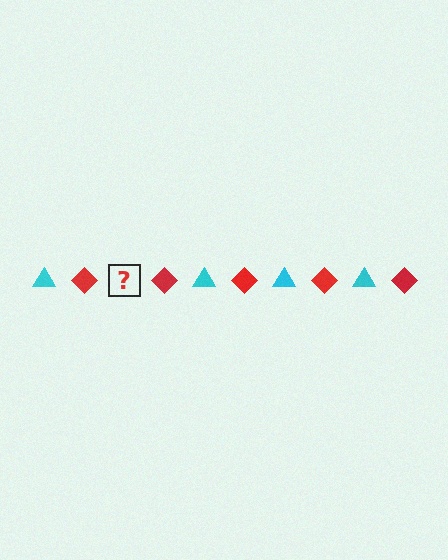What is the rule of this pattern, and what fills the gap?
The rule is that the pattern alternates between cyan triangle and red diamond. The gap should be filled with a cyan triangle.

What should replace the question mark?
The question mark should be replaced with a cyan triangle.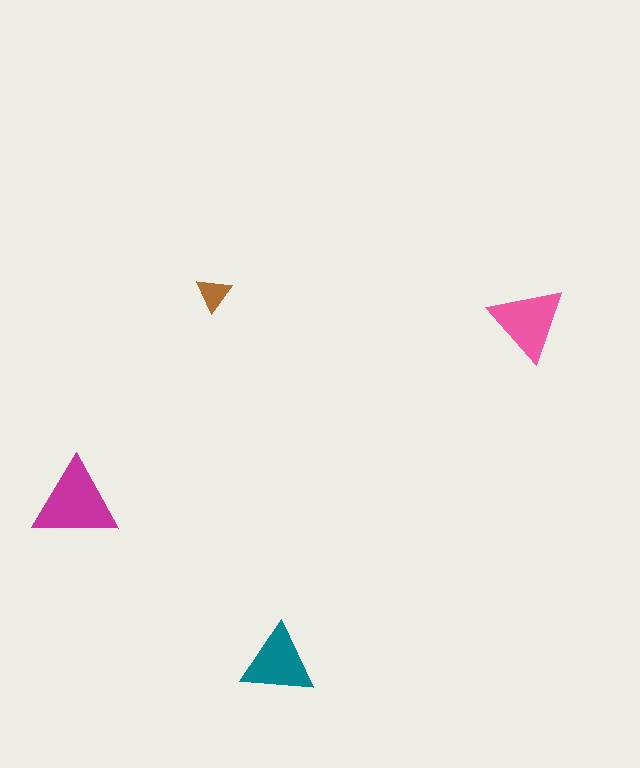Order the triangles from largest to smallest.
the magenta one, the pink one, the teal one, the brown one.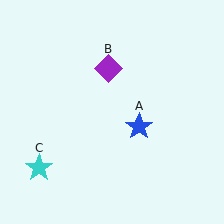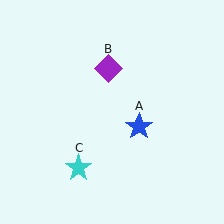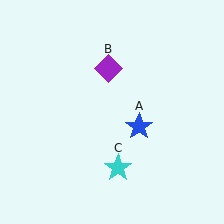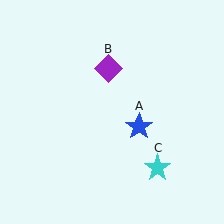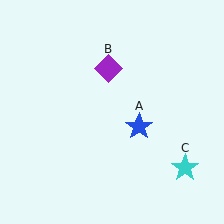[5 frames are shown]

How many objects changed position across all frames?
1 object changed position: cyan star (object C).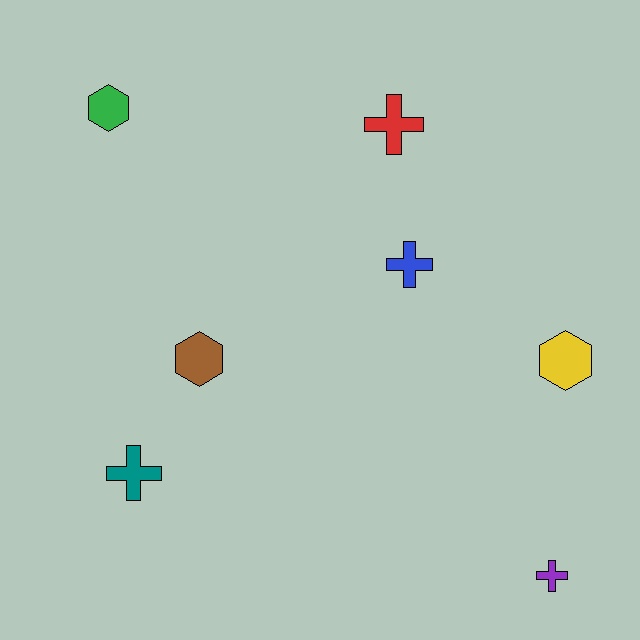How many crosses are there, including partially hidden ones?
There are 4 crosses.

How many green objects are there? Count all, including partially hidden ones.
There is 1 green object.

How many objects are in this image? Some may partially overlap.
There are 7 objects.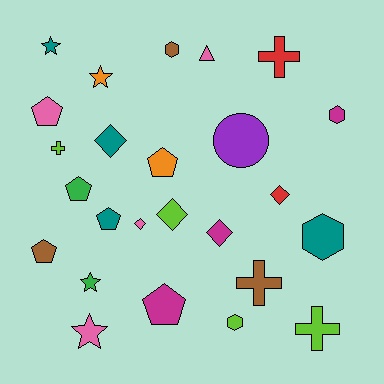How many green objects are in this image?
There are 2 green objects.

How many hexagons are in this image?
There are 4 hexagons.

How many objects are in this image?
There are 25 objects.